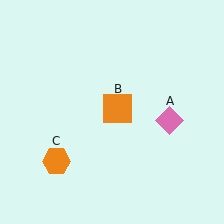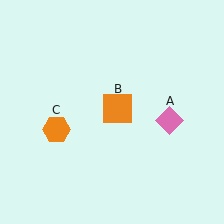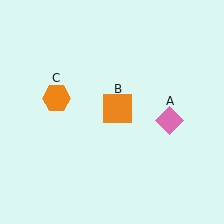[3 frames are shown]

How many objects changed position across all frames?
1 object changed position: orange hexagon (object C).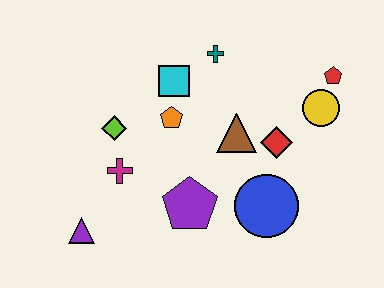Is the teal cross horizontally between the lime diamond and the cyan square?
No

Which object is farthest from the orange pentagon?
The red pentagon is farthest from the orange pentagon.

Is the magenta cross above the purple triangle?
Yes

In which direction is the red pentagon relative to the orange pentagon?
The red pentagon is to the right of the orange pentagon.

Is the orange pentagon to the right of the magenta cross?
Yes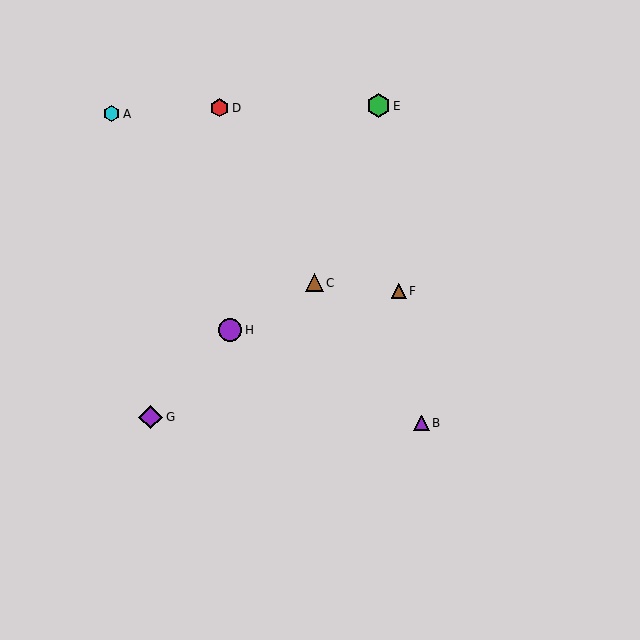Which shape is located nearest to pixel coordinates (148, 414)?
The purple diamond (labeled G) at (151, 417) is nearest to that location.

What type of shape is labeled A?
Shape A is a cyan hexagon.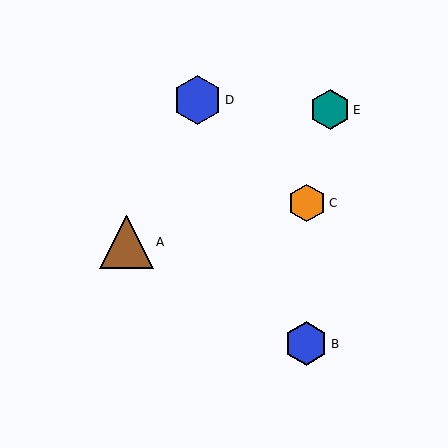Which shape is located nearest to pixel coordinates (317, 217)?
The orange hexagon (labeled C) at (307, 203) is nearest to that location.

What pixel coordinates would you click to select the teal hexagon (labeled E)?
Click at (330, 110) to select the teal hexagon E.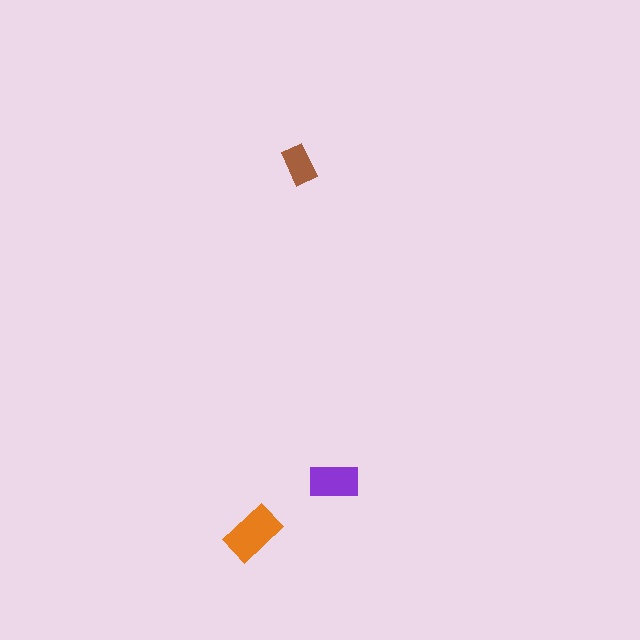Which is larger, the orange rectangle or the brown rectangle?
The orange one.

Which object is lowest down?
The orange rectangle is bottommost.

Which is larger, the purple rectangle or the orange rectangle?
The orange one.